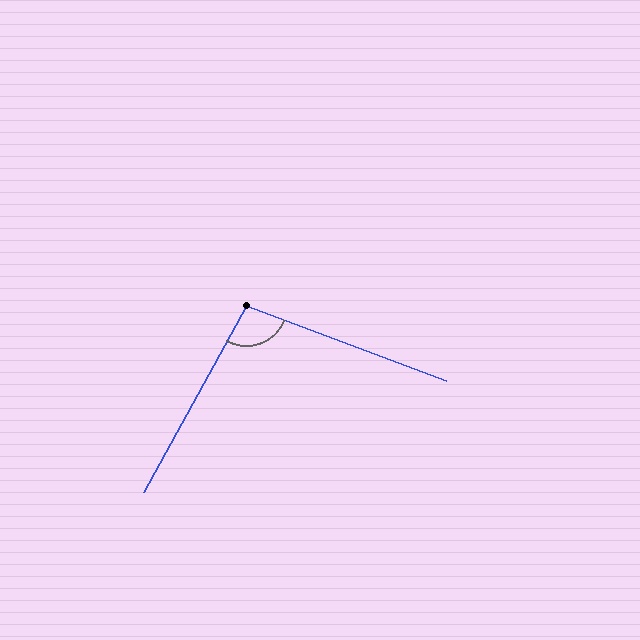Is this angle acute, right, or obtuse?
It is obtuse.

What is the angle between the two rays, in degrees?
Approximately 98 degrees.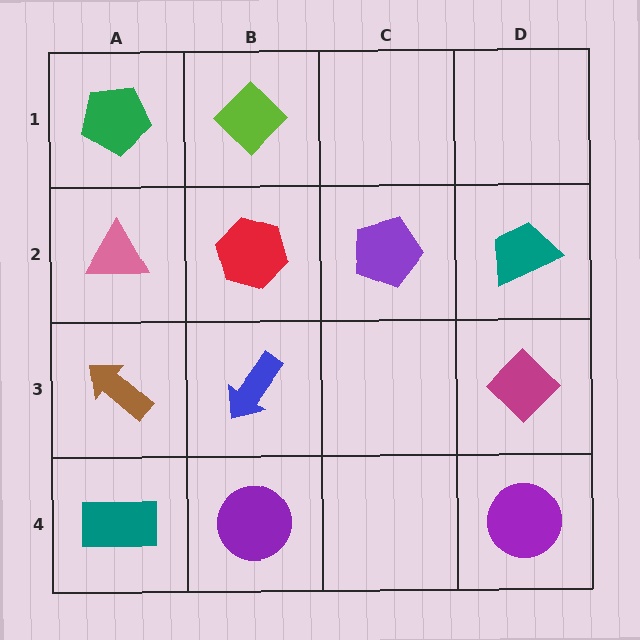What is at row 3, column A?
A brown arrow.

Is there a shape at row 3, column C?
No, that cell is empty.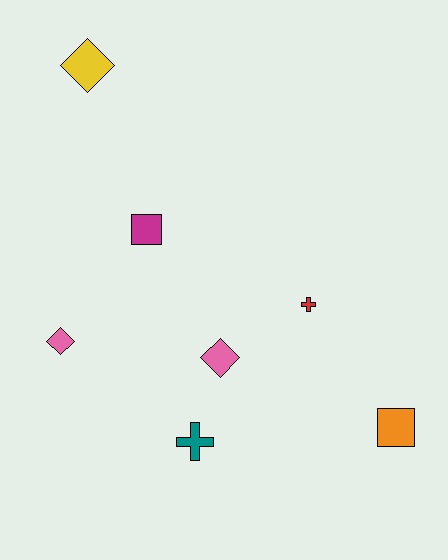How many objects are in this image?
There are 7 objects.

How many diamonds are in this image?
There are 3 diamonds.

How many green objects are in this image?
There are no green objects.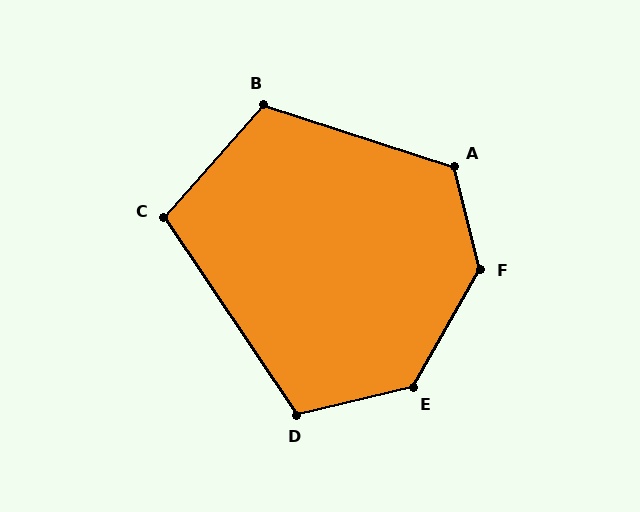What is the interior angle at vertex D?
Approximately 110 degrees (obtuse).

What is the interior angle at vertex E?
Approximately 133 degrees (obtuse).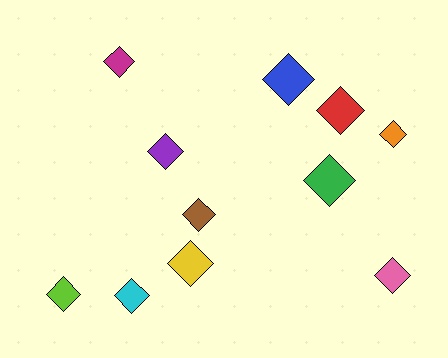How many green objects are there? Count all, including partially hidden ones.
There is 1 green object.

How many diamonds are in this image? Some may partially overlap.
There are 11 diamonds.